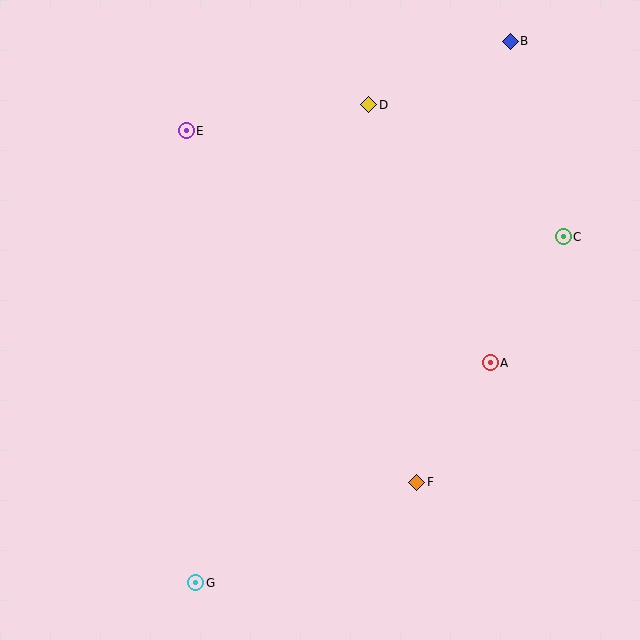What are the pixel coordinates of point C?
Point C is at (563, 237).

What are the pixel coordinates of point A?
Point A is at (490, 363).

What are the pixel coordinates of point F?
Point F is at (417, 482).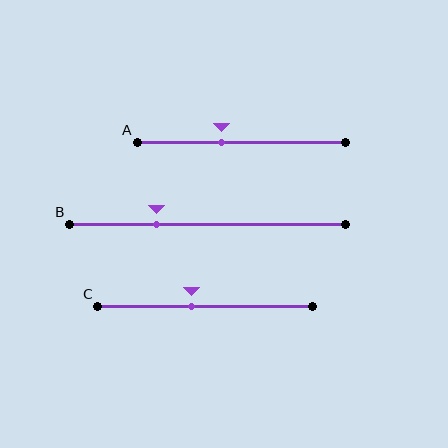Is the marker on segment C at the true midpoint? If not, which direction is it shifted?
No, the marker on segment C is shifted to the left by about 6% of the segment length.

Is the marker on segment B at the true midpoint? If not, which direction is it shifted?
No, the marker on segment B is shifted to the left by about 18% of the segment length.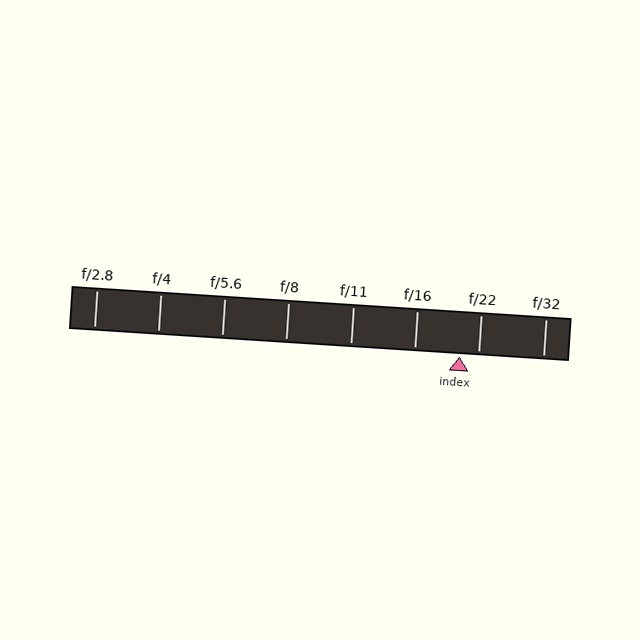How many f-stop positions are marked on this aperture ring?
There are 8 f-stop positions marked.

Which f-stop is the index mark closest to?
The index mark is closest to f/22.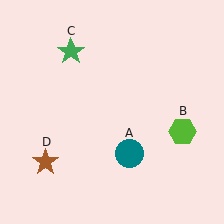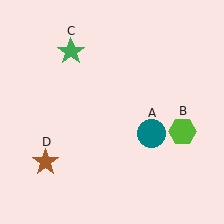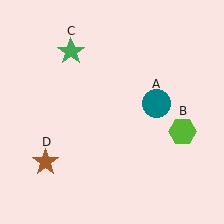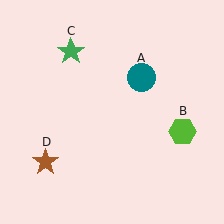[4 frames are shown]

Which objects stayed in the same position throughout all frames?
Lime hexagon (object B) and green star (object C) and brown star (object D) remained stationary.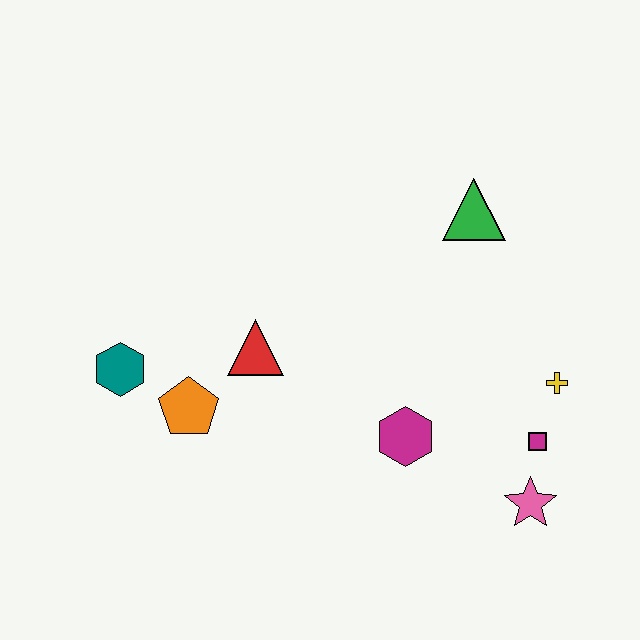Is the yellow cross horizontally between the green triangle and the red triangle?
No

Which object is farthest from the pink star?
The teal hexagon is farthest from the pink star.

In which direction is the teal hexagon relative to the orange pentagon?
The teal hexagon is to the left of the orange pentagon.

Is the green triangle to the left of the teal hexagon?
No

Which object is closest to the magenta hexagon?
The magenta square is closest to the magenta hexagon.